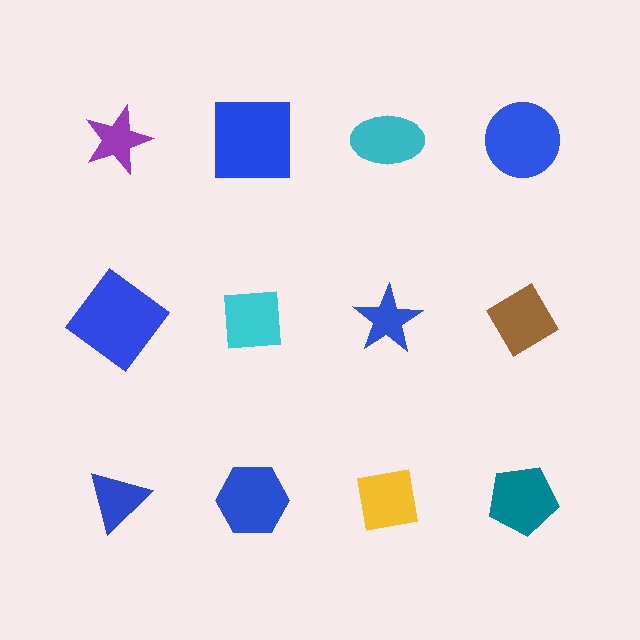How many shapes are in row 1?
4 shapes.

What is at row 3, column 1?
A blue triangle.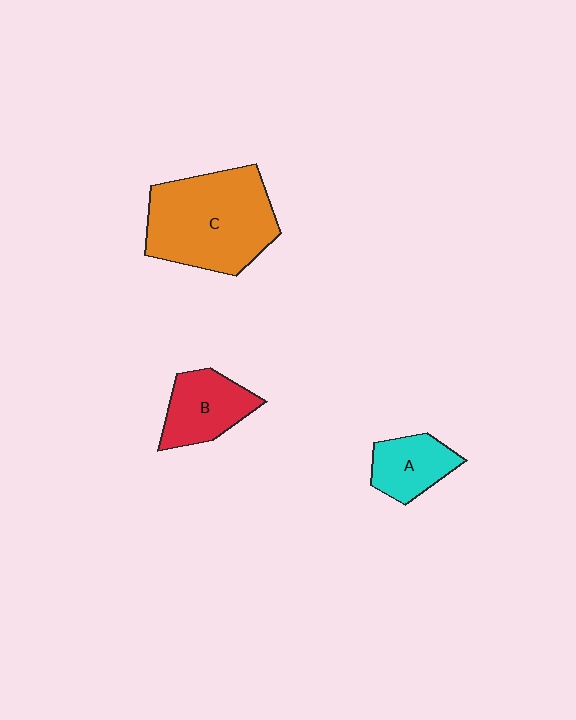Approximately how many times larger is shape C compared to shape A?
Approximately 2.5 times.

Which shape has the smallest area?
Shape A (cyan).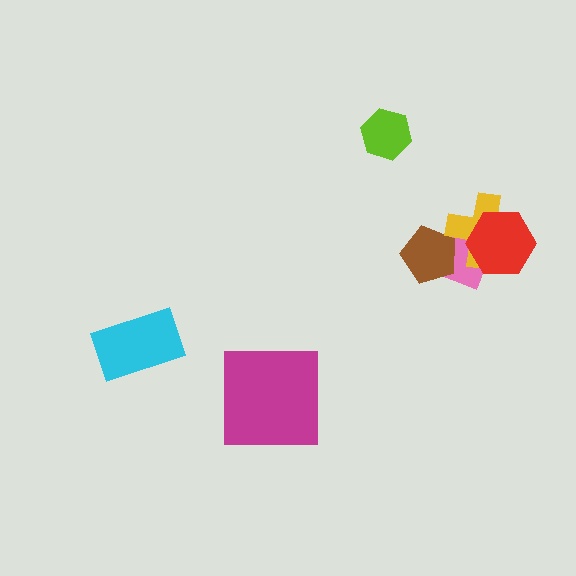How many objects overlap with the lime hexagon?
0 objects overlap with the lime hexagon.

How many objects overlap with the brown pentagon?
2 objects overlap with the brown pentagon.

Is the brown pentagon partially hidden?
Yes, it is partially covered by another shape.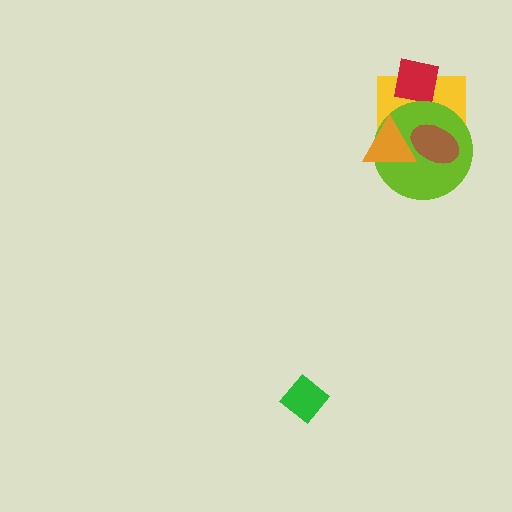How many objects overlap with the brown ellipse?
3 objects overlap with the brown ellipse.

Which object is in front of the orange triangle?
The brown ellipse is in front of the orange triangle.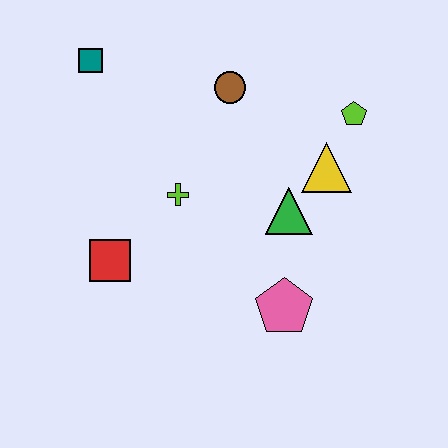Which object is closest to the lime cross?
The red square is closest to the lime cross.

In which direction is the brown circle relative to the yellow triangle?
The brown circle is to the left of the yellow triangle.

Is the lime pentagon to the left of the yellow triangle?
No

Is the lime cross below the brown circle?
Yes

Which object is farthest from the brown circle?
The pink pentagon is farthest from the brown circle.